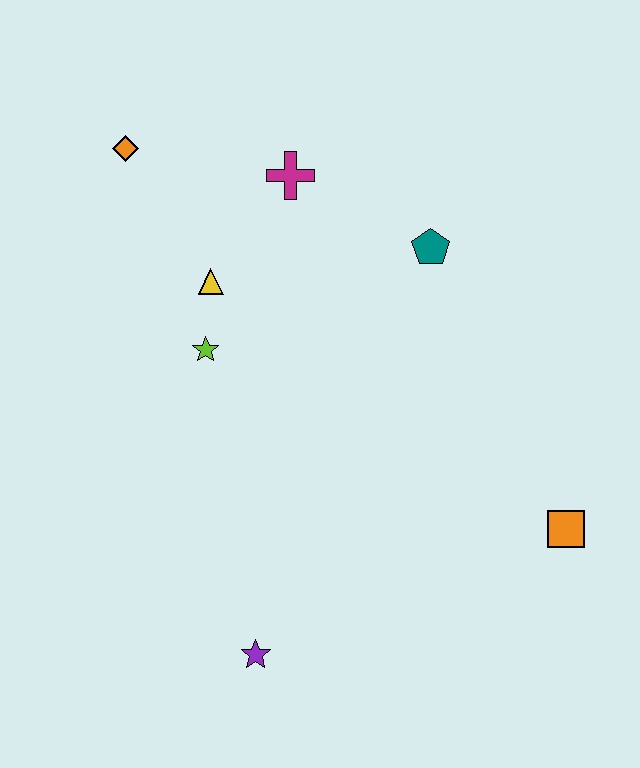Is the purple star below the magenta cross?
Yes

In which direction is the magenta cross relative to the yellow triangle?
The magenta cross is above the yellow triangle.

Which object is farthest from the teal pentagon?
The purple star is farthest from the teal pentagon.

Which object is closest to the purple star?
The lime star is closest to the purple star.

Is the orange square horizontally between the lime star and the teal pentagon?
No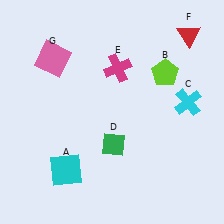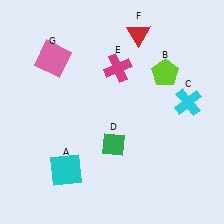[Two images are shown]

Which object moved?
The red triangle (F) moved left.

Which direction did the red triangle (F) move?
The red triangle (F) moved left.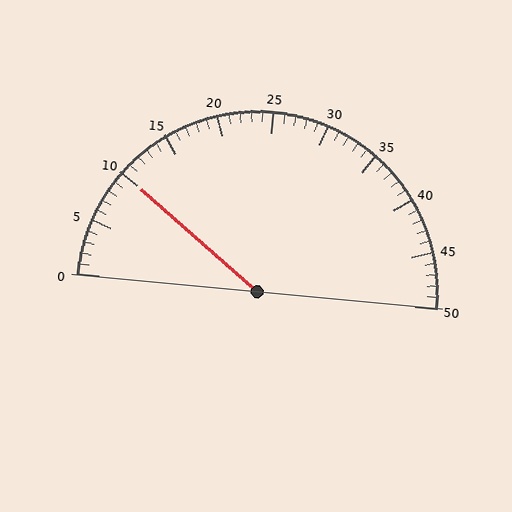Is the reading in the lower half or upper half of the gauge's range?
The reading is in the lower half of the range (0 to 50).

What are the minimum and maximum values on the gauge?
The gauge ranges from 0 to 50.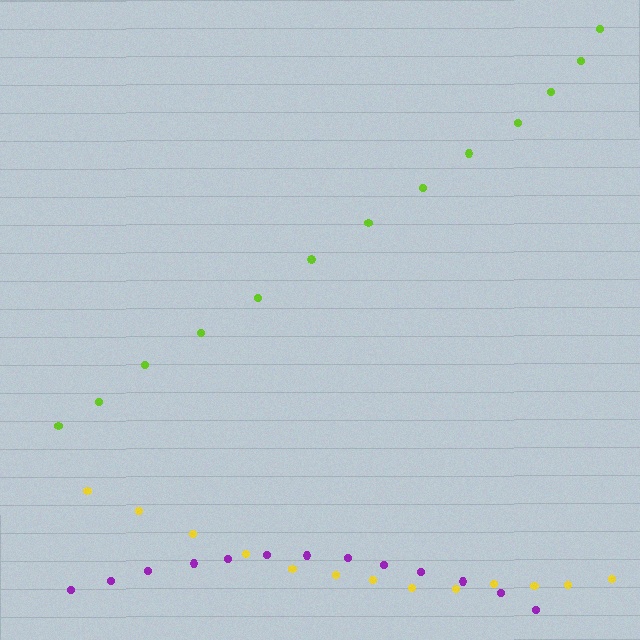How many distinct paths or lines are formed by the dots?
There are 3 distinct paths.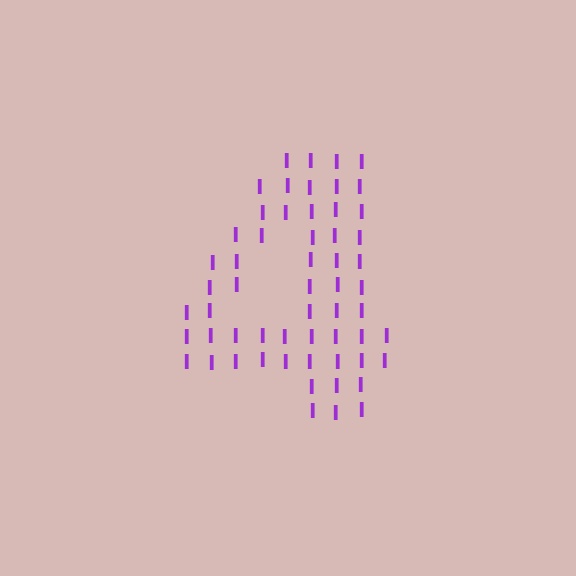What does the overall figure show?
The overall figure shows the digit 4.